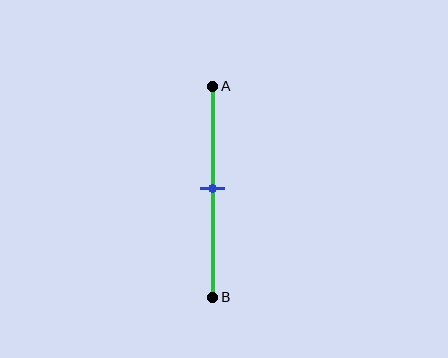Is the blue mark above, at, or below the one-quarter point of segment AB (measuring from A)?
The blue mark is below the one-quarter point of segment AB.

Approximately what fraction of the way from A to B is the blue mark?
The blue mark is approximately 50% of the way from A to B.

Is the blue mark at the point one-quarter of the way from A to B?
No, the mark is at about 50% from A, not at the 25% one-quarter point.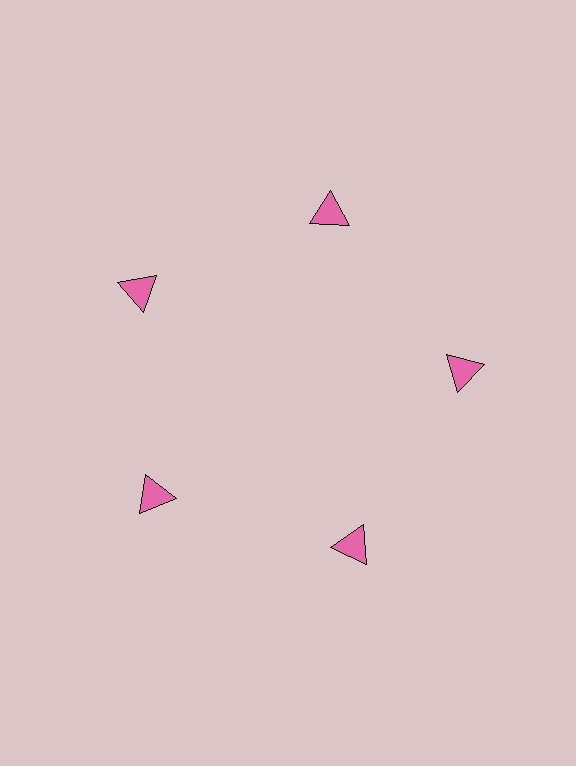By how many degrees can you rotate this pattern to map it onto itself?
The pattern maps onto itself every 72 degrees of rotation.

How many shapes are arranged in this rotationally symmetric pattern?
There are 5 shapes, arranged in 5 groups of 1.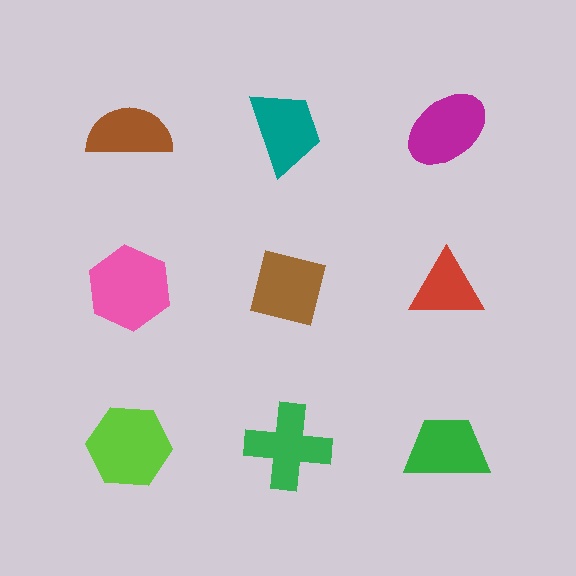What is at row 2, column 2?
A brown square.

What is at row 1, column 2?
A teal trapezoid.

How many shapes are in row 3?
3 shapes.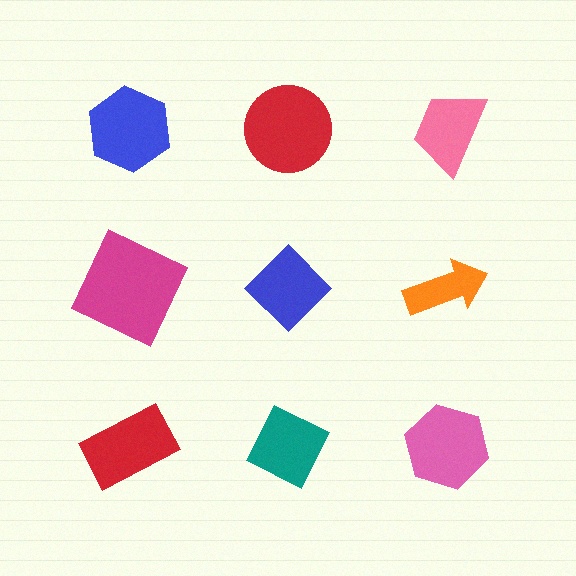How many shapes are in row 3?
3 shapes.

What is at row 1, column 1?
A blue hexagon.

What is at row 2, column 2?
A blue diamond.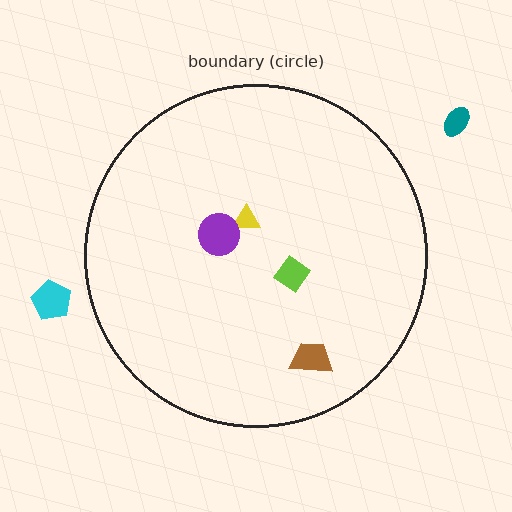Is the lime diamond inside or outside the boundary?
Inside.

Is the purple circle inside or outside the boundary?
Inside.